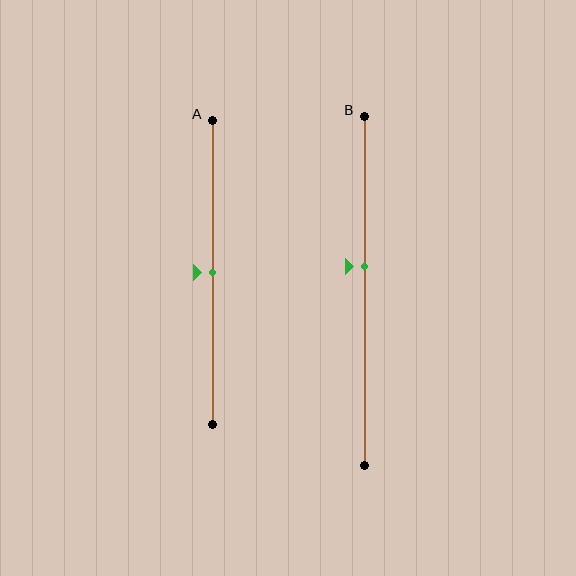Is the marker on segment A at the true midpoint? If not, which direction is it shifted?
Yes, the marker on segment A is at the true midpoint.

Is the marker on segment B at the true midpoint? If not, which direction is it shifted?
No, the marker on segment B is shifted upward by about 7% of the segment length.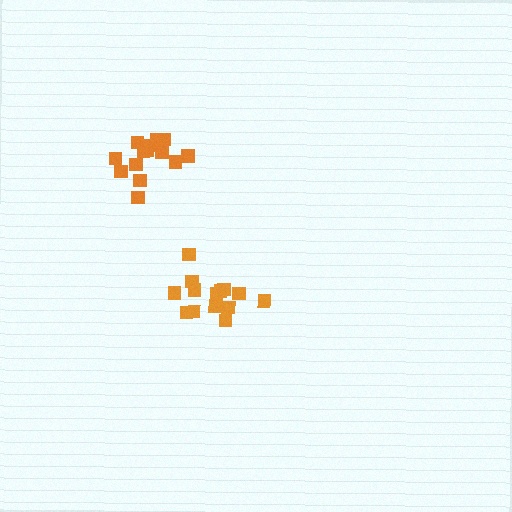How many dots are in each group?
Group 1: 14 dots, Group 2: 14 dots (28 total).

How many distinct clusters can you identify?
There are 2 distinct clusters.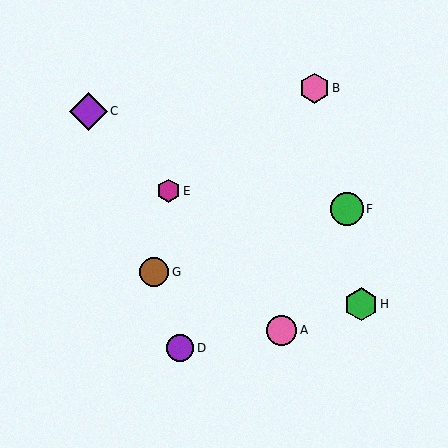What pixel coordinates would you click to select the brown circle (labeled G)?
Click at (154, 272) to select the brown circle G.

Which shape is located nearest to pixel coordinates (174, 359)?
The purple circle (labeled D) at (180, 348) is nearest to that location.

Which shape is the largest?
The purple diamond (labeled C) is the largest.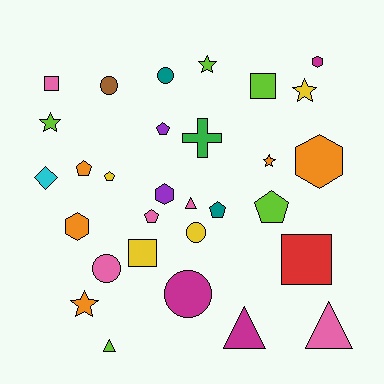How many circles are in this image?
There are 5 circles.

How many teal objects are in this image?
There are 2 teal objects.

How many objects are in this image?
There are 30 objects.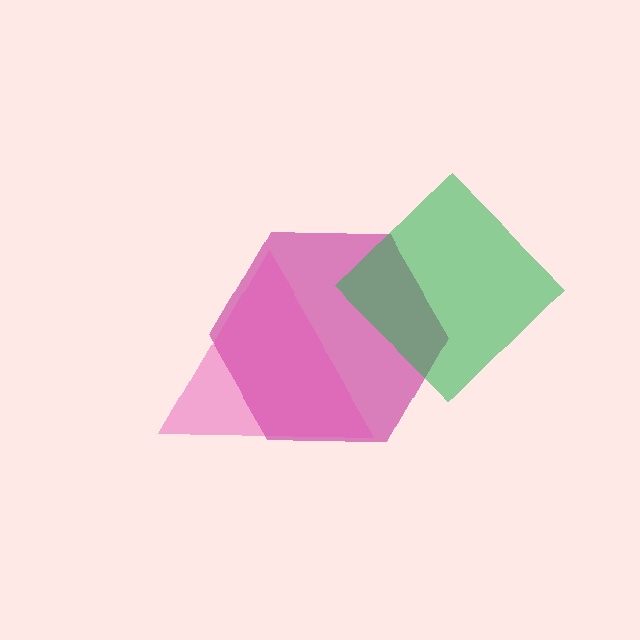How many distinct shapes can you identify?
There are 3 distinct shapes: a magenta hexagon, a pink triangle, a green diamond.